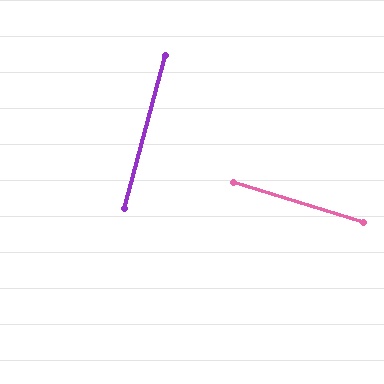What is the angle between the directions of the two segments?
Approximately 88 degrees.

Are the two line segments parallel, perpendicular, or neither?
Perpendicular — they meet at approximately 88°.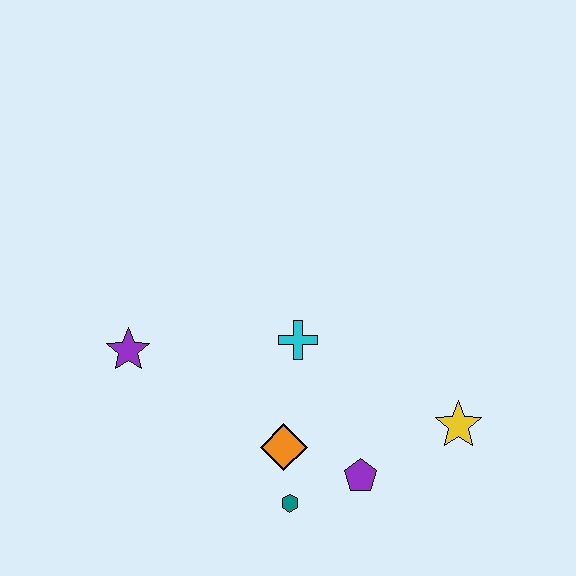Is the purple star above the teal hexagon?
Yes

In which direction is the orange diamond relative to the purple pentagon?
The orange diamond is to the left of the purple pentagon.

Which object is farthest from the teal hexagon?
The purple star is farthest from the teal hexagon.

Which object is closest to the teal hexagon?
The orange diamond is closest to the teal hexagon.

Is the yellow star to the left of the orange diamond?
No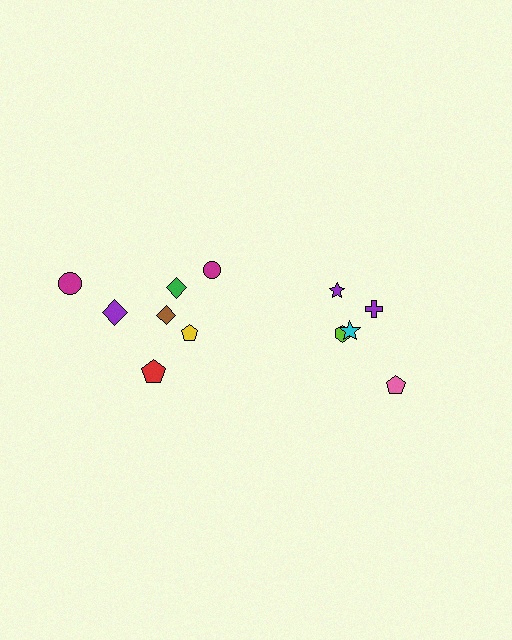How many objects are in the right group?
There are 5 objects.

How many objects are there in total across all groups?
There are 12 objects.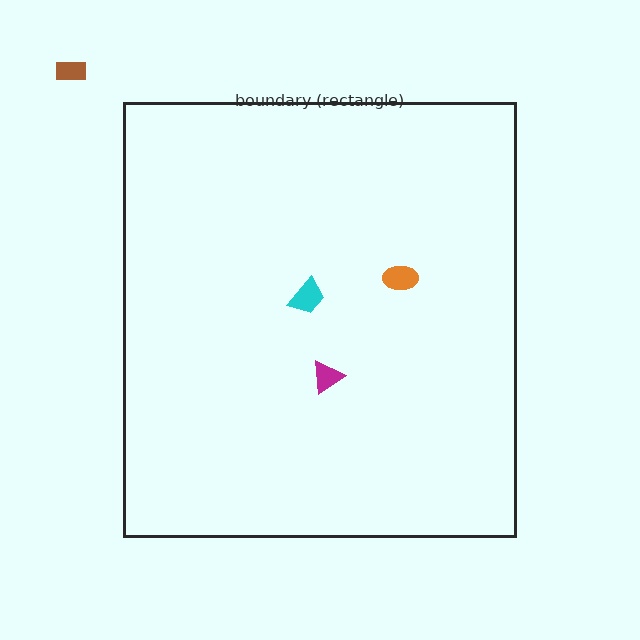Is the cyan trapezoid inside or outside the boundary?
Inside.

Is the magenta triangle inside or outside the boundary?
Inside.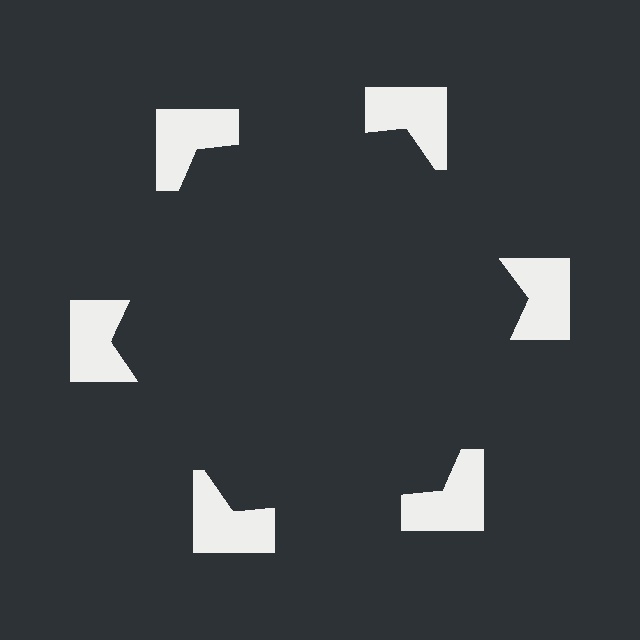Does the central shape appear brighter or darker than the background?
It typically appears slightly darker than the background, even though no actual brightness change is drawn.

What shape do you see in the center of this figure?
An illusory hexagon — its edges are inferred from the aligned wedge cuts in the notched squares, not physically drawn.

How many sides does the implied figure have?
6 sides.